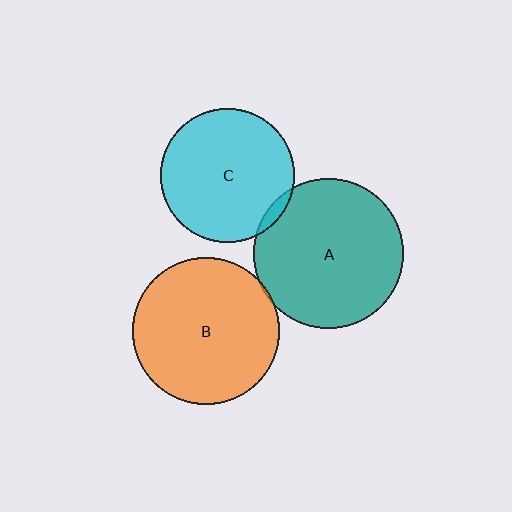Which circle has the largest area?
Circle A (teal).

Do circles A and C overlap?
Yes.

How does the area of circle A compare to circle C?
Approximately 1.3 times.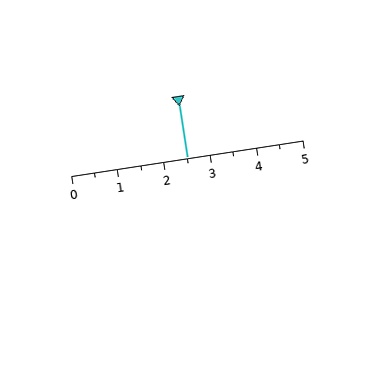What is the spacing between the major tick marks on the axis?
The major ticks are spaced 1 apart.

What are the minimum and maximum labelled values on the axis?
The axis runs from 0 to 5.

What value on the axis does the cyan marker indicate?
The marker indicates approximately 2.5.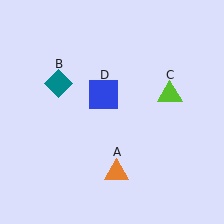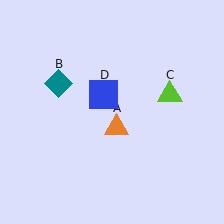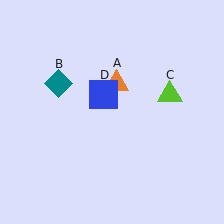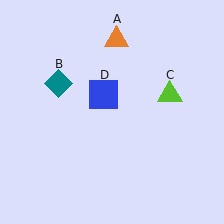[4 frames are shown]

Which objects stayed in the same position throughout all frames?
Teal diamond (object B) and lime triangle (object C) and blue square (object D) remained stationary.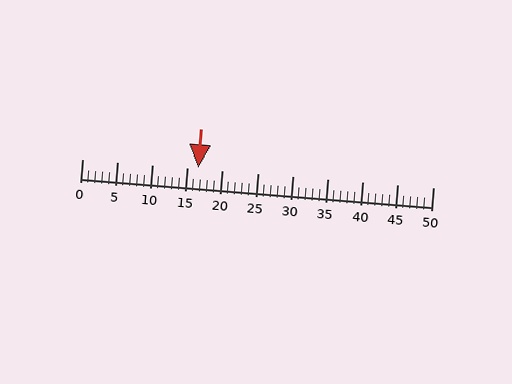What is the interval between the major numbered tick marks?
The major tick marks are spaced 5 units apart.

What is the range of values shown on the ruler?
The ruler shows values from 0 to 50.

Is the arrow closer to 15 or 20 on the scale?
The arrow is closer to 15.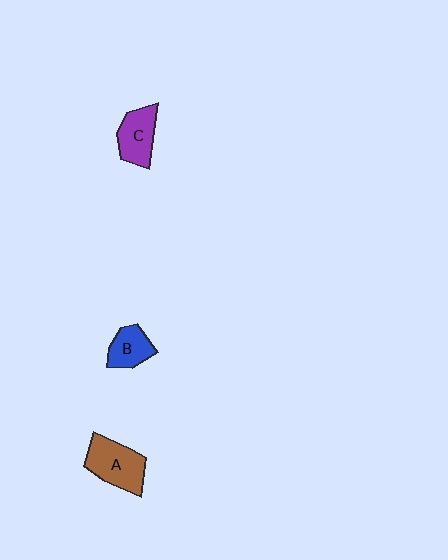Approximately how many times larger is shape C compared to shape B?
Approximately 1.2 times.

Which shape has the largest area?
Shape A (brown).